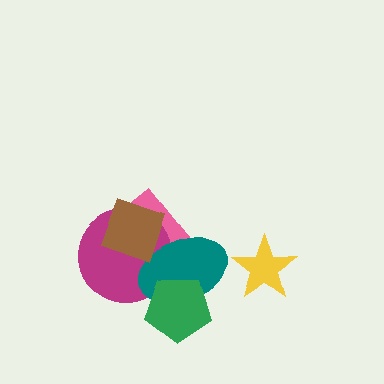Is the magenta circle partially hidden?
Yes, it is partially covered by another shape.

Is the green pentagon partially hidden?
No, no other shape covers it.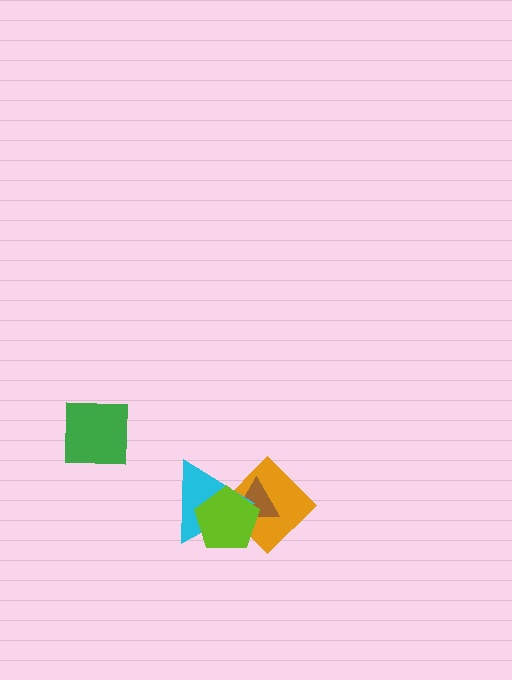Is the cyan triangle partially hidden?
Yes, it is partially covered by another shape.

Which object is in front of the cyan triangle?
The lime pentagon is in front of the cyan triangle.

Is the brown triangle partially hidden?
Yes, it is partially covered by another shape.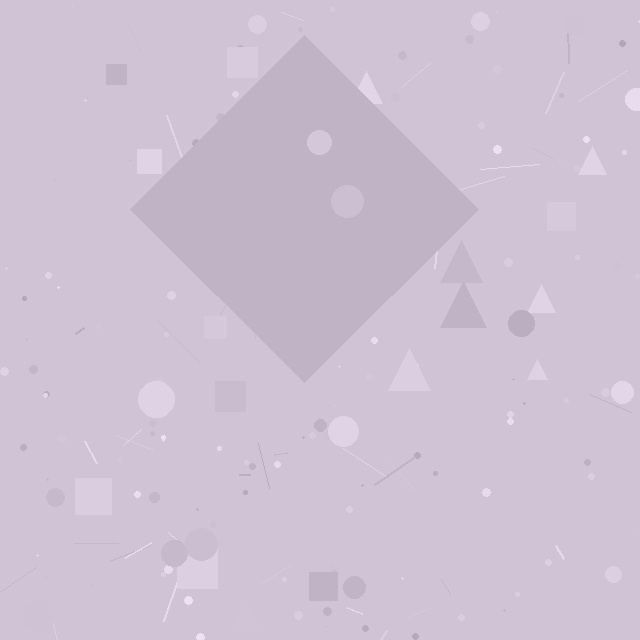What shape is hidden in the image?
A diamond is hidden in the image.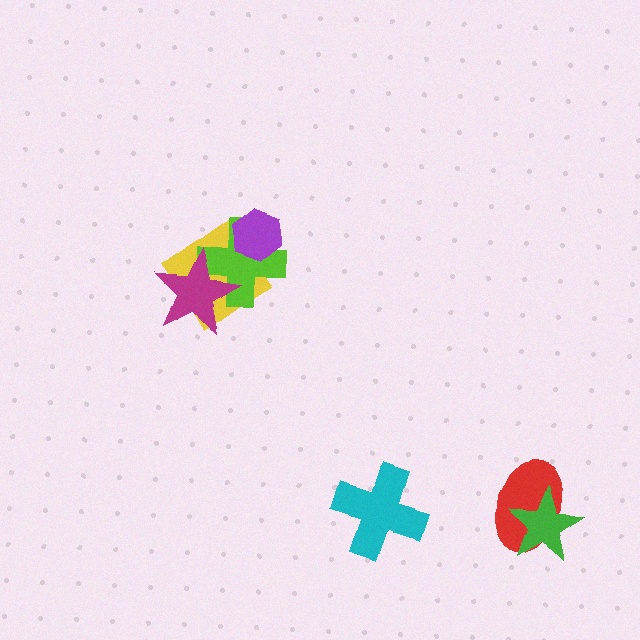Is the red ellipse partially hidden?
Yes, it is partially covered by another shape.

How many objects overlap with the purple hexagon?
2 objects overlap with the purple hexagon.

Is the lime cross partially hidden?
Yes, it is partially covered by another shape.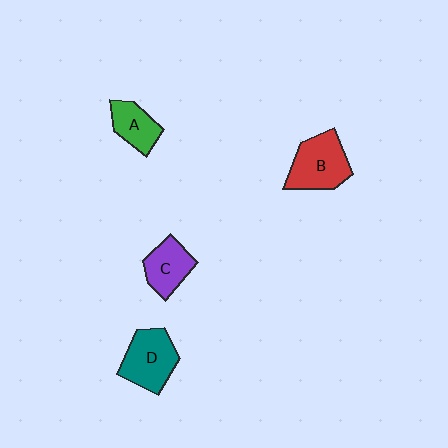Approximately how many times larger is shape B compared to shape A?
Approximately 1.6 times.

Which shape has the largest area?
Shape B (red).